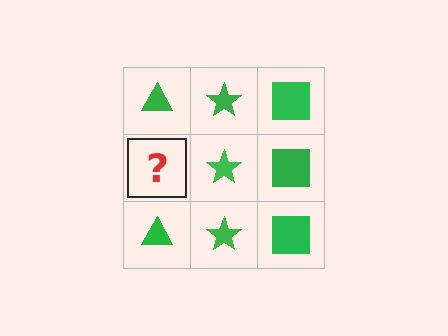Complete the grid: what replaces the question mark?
The question mark should be replaced with a green triangle.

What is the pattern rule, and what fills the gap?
The rule is that each column has a consistent shape. The gap should be filled with a green triangle.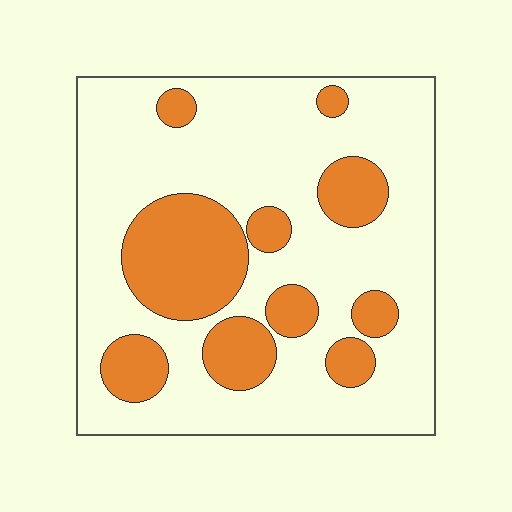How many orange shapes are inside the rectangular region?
10.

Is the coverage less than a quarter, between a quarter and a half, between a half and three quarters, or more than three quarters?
Between a quarter and a half.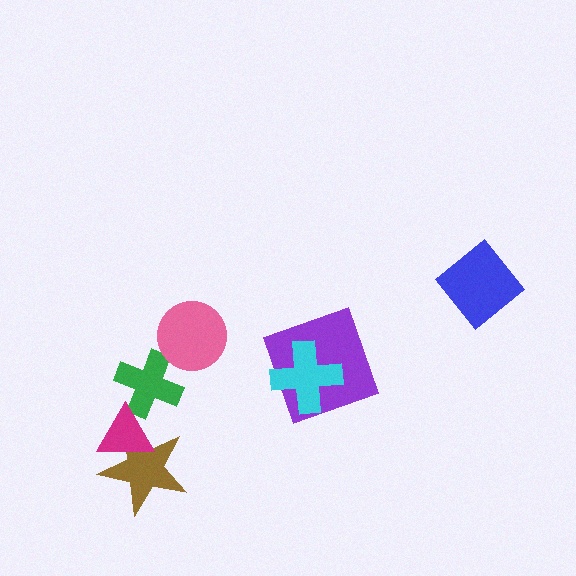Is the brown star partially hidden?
Yes, it is partially covered by another shape.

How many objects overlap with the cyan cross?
1 object overlaps with the cyan cross.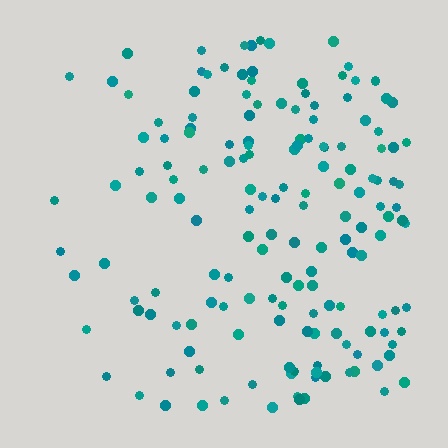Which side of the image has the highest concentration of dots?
The right.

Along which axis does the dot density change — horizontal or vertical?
Horizontal.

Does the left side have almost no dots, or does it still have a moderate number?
Still a moderate number, just noticeably fewer than the right.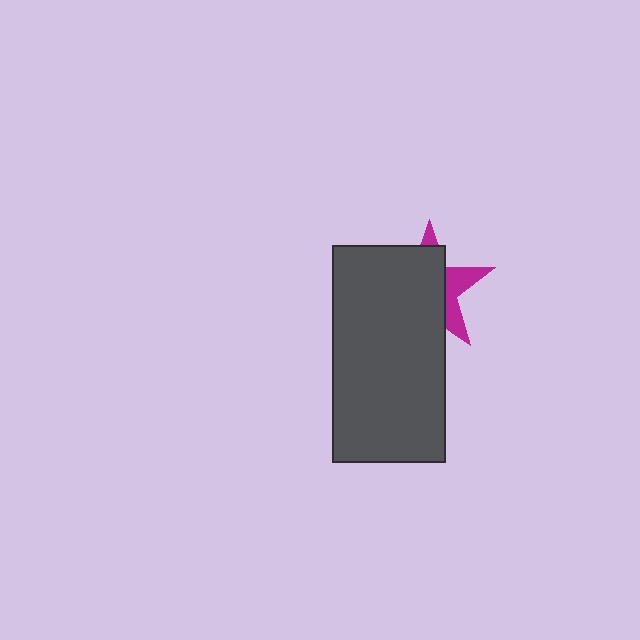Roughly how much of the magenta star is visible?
A small part of it is visible (roughly 32%).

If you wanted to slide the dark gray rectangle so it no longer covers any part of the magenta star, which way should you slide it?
Slide it left — that is the most direct way to separate the two shapes.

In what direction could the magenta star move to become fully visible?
The magenta star could move right. That would shift it out from behind the dark gray rectangle entirely.